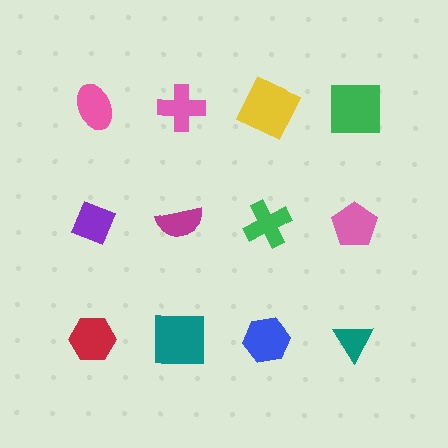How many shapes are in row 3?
4 shapes.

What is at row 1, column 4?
A green square.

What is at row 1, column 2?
A pink cross.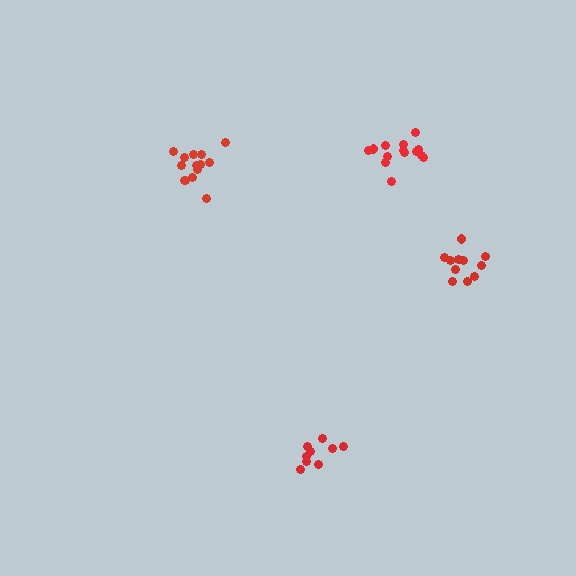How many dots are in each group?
Group 1: 14 dots, Group 2: 11 dots, Group 3: 9 dots, Group 4: 14 dots (48 total).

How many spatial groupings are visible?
There are 4 spatial groupings.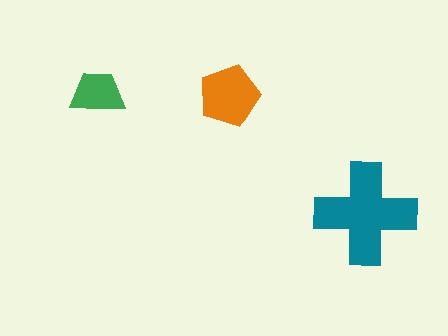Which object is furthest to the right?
The teal cross is rightmost.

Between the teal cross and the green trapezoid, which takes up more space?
The teal cross.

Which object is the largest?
The teal cross.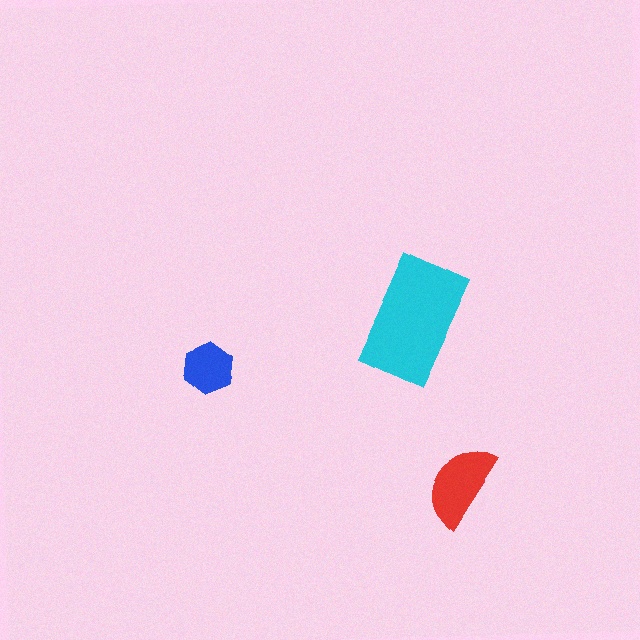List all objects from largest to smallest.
The cyan rectangle, the red semicircle, the blue hexagon.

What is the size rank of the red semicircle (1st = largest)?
2nd.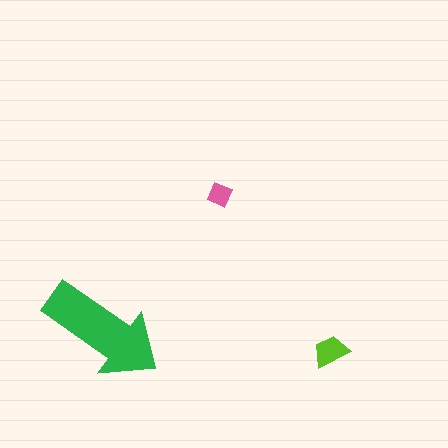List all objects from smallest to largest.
The pink diamond, the lime trapezoid, the green arrow.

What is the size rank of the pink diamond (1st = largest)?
3rd.